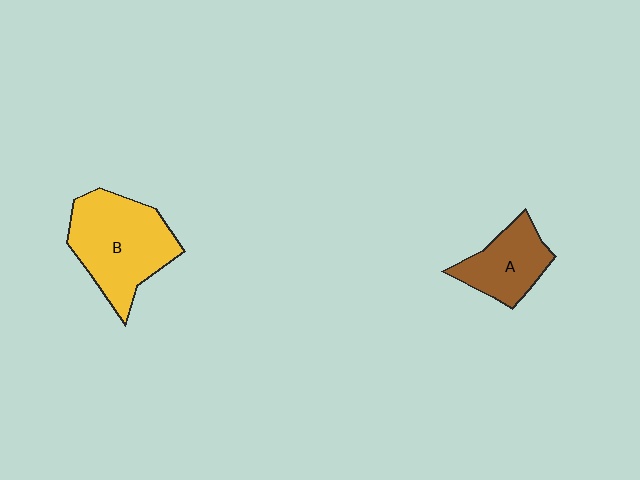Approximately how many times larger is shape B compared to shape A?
Approximately 1.7 times.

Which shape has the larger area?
Shape B (yellow).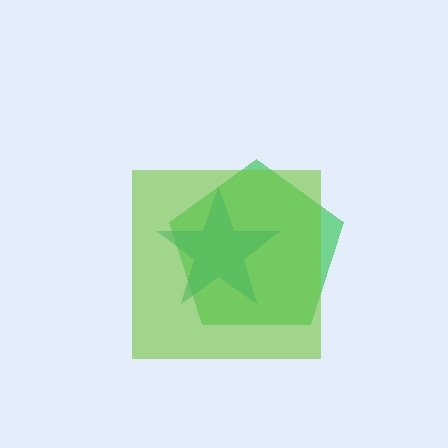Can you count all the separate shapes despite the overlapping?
Yes, there are 3 separate shapes.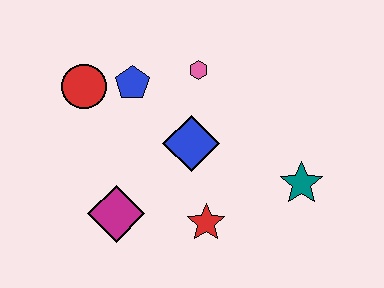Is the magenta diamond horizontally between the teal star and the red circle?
Yes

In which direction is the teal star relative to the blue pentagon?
The teal star is to the right of the blue pentagon.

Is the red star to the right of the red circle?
Yes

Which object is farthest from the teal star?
The red circle is farthest from the teal star.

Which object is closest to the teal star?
The red star is closest to the teal star.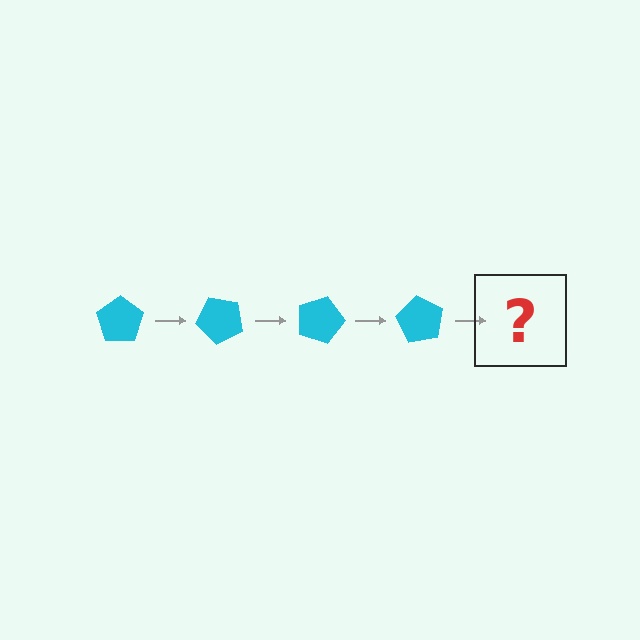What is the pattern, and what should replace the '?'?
The pattern is that the pentagon rotates 45 degrees each step. The '?' should be a cyan pentagon rotated 180 degrees.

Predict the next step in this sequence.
The next step is a cyan pentagon rotated 180 degrees.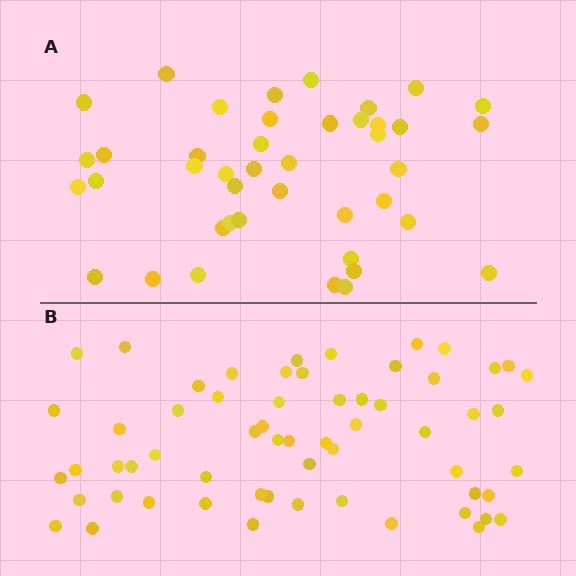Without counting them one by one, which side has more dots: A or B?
Region B (the bottom region) has more dots.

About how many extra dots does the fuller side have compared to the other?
Region B has approximately 20 more dots than region A.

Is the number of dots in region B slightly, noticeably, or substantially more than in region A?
Region B has noticeably more, but not dramatically so. The ratio is roughly 1.4 to 1.